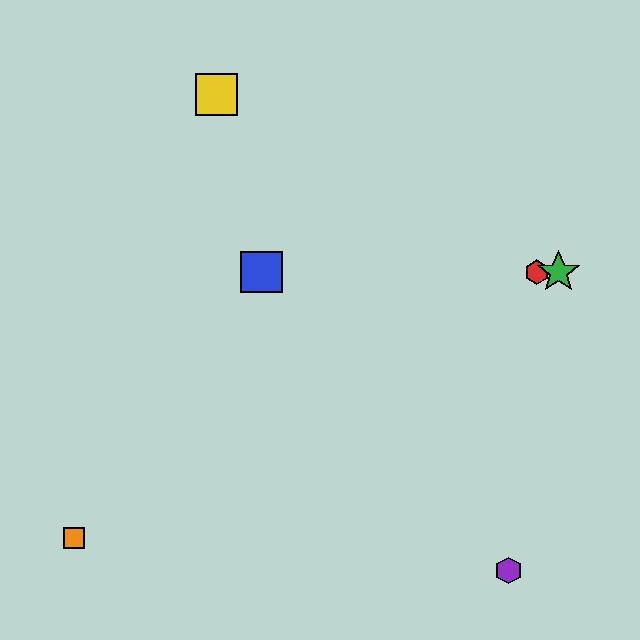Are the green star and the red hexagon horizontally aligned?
Yes, both are at y≈272.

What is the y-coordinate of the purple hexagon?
The purple hexagon is at y≈570.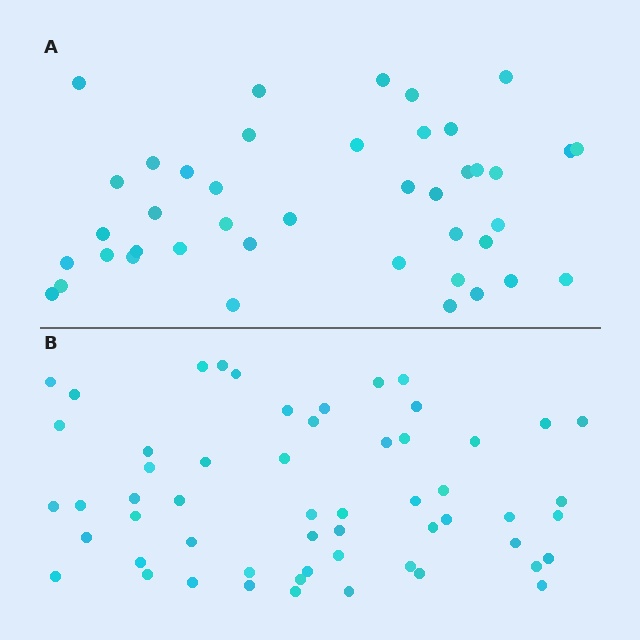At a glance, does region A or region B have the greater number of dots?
Region B (the bottom region) has more dots.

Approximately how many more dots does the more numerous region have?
Region B has approximately 15 more dots than region A.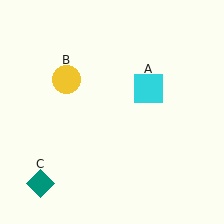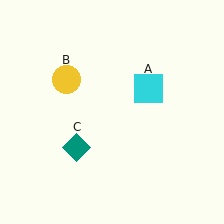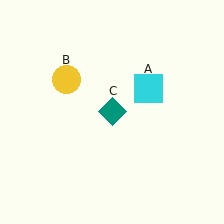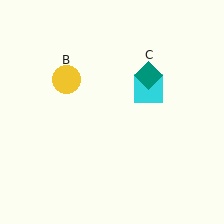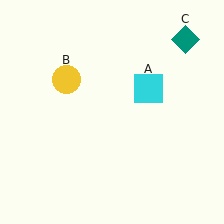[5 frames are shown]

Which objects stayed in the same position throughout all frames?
Cyan square (object A) and yellow circle (object B) remained stationary.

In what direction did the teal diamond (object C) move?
The teal diamond (object C) moved up and to the right.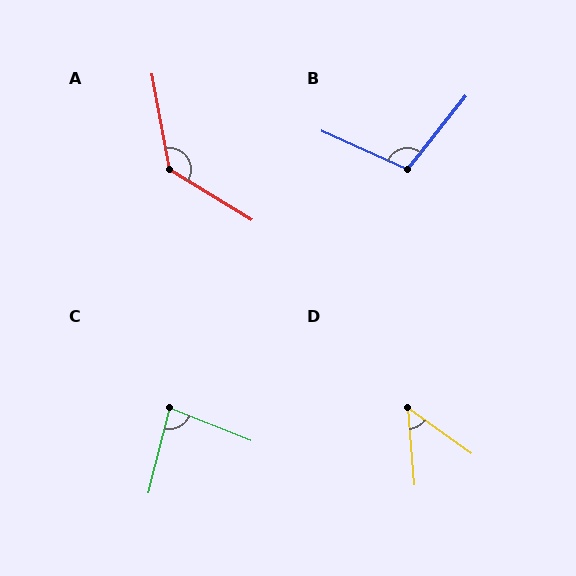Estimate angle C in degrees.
Approximately 82 degrees.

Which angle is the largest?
A, at approximately 132 degrees.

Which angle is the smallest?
D, at approximately 49 degrees.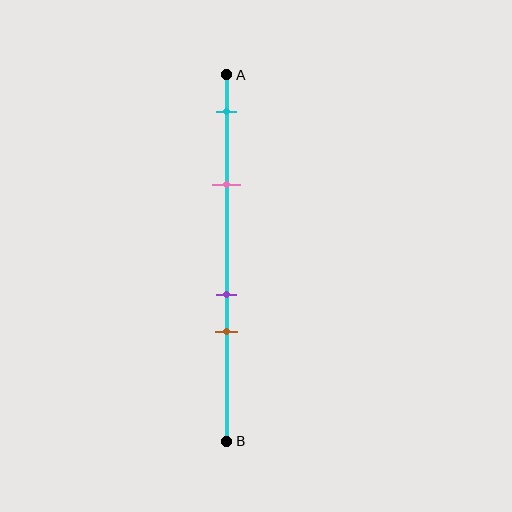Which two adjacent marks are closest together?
The purple and brown marks are the closest adjacent pair.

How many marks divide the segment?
There are 4 marks dividing the segment.